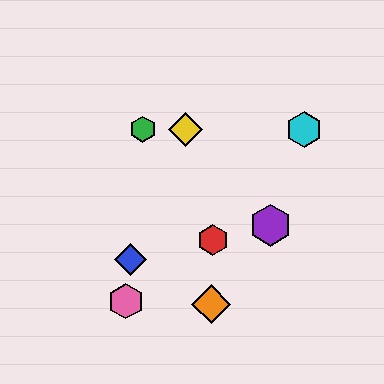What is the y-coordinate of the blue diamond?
The blue diamond is at y≈260.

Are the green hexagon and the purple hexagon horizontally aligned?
No, the green hexagon is at y≈129 and the purple hexagon is at y≈225.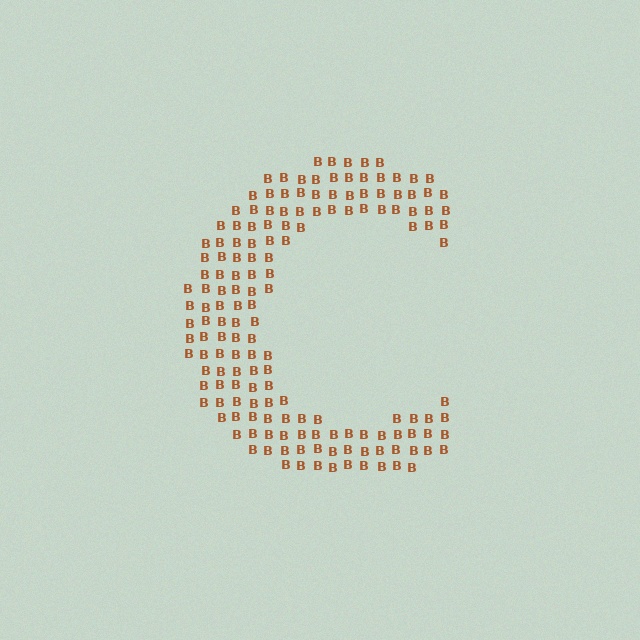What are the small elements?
The small elements are letter B's.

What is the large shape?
The large shape is the letter C.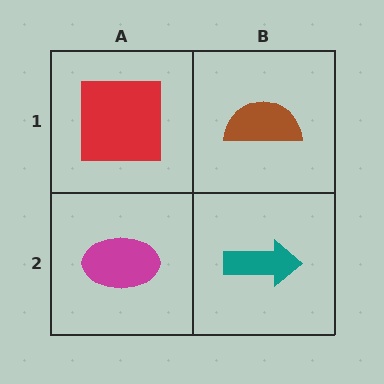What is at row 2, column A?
A magenta ellipse.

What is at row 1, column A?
A red square.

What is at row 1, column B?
A brown semicircle.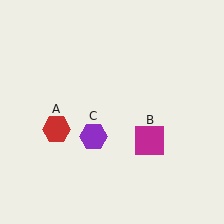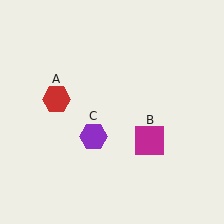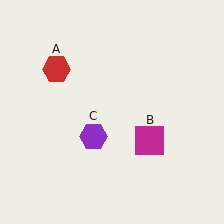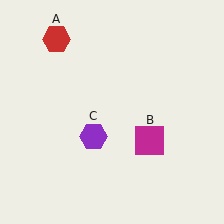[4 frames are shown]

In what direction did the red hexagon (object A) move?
The red hexagon (object A) moved up.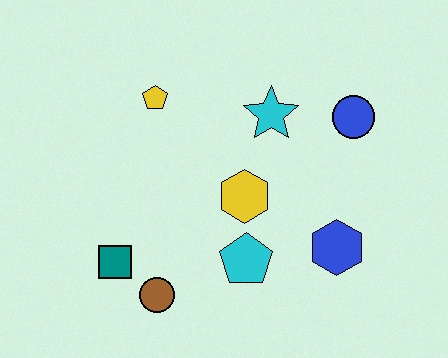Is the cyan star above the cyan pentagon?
Yes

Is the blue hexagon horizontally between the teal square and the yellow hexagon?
No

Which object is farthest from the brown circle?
The blue circle is farthest from the brown circle.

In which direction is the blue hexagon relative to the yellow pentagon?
The blue hexagon is to the right of the yellow pentagon.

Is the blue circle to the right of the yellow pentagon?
Yes